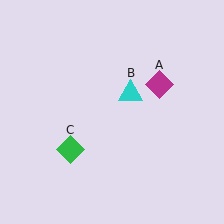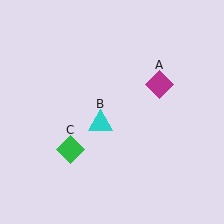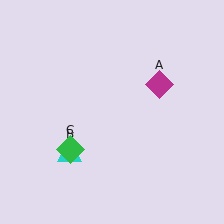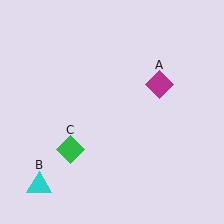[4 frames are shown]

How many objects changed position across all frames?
1 object changed position: cyan triangle (object B).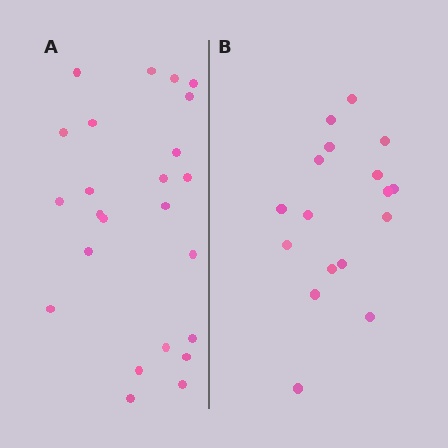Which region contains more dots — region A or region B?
Region A (the left region) has more dots.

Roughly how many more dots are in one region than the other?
Region A has roughly 8 or so more dots than region B.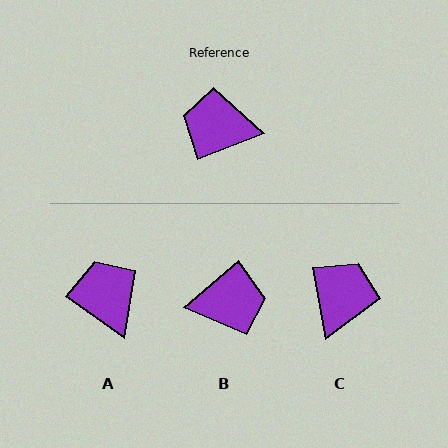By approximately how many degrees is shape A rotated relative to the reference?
Approximately 56 degrees clockwise.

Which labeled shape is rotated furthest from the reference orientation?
B, about 161 degrees away.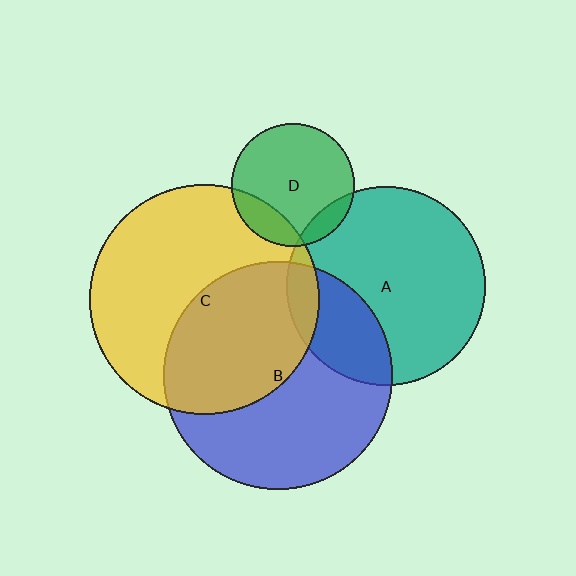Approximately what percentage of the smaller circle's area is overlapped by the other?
Approximately 45%.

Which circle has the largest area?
Circle C (yellow).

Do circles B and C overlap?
Yes.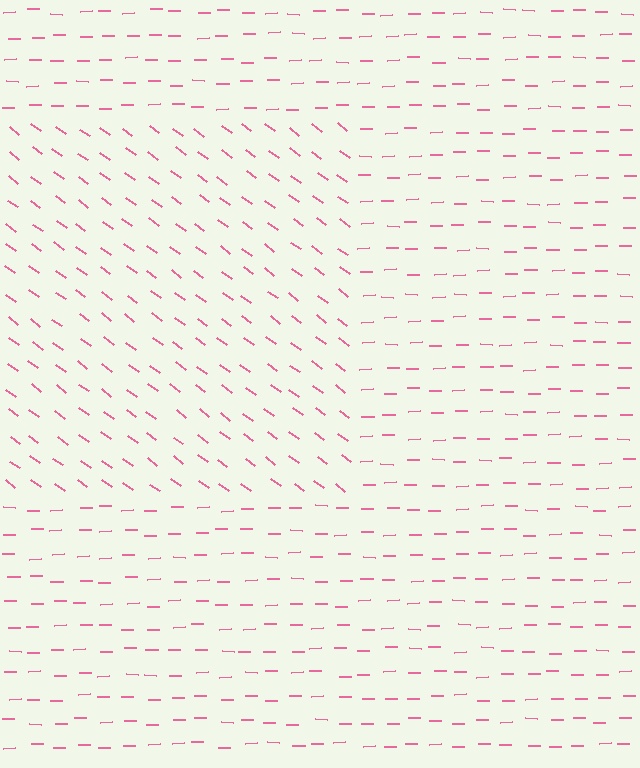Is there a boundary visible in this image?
Yes, there is a texture boundary formed by a change in line orientation.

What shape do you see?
I see a rectangle.